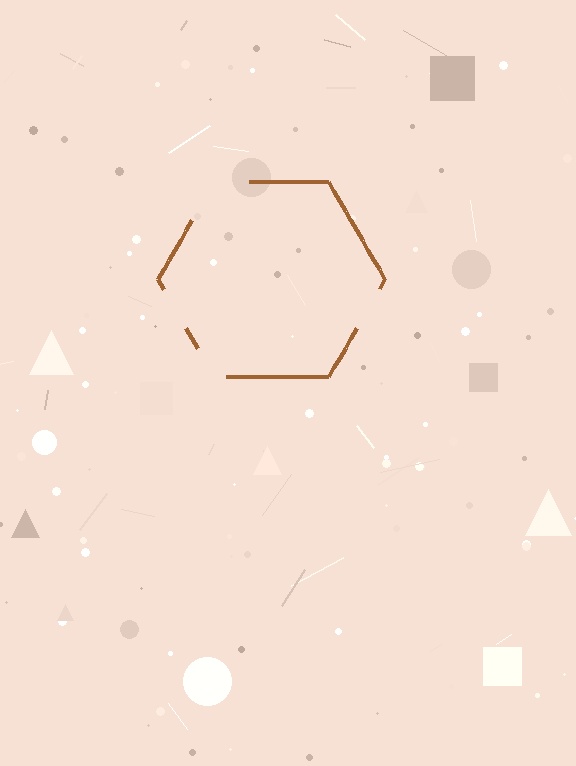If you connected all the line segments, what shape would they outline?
They would outline a hexagon.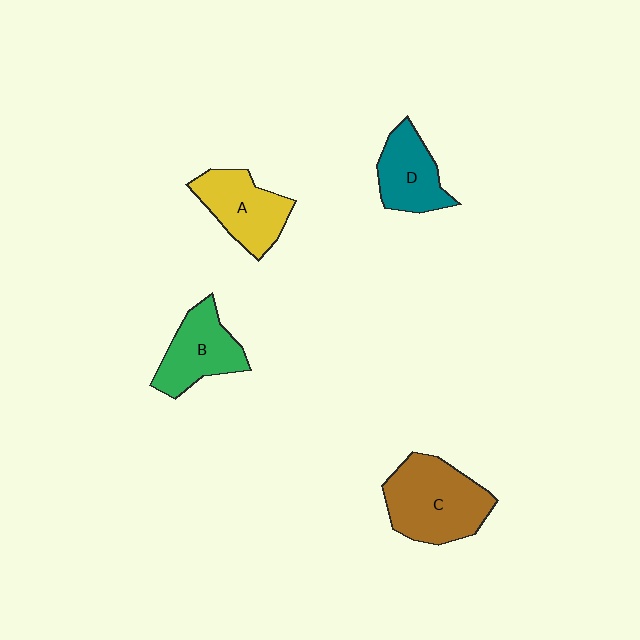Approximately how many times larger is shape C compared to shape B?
Approximately 1.4 times.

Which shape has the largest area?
Shape C (brown).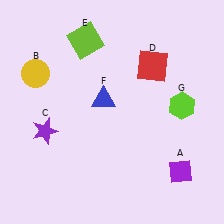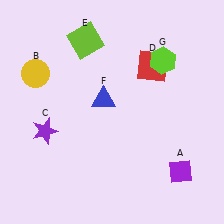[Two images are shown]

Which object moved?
The lime hexagon (G) moved up.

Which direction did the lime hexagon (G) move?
The lime hexagon (G) moved up.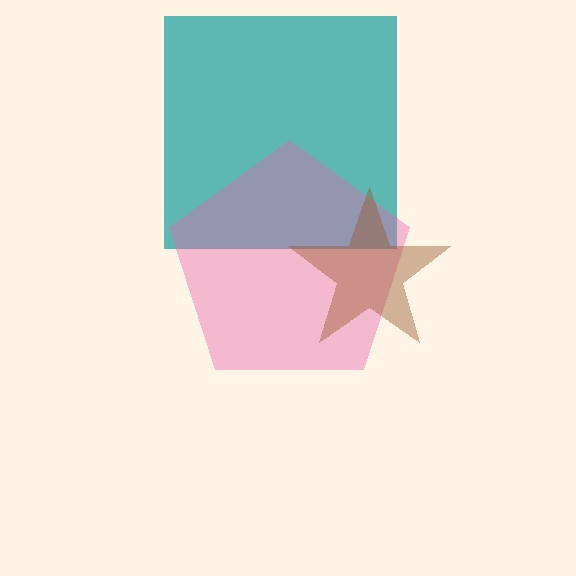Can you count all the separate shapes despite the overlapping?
Yes, there are 3 separate shapes.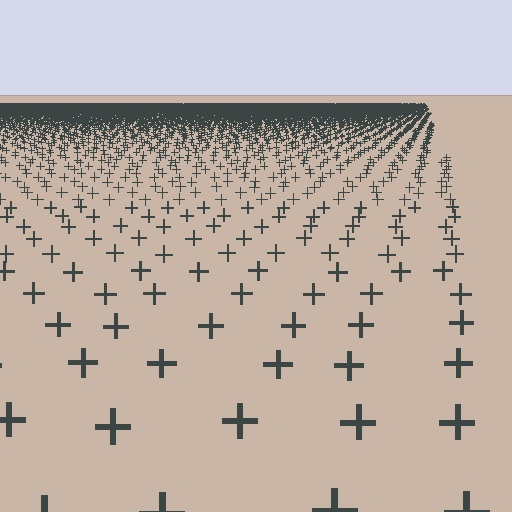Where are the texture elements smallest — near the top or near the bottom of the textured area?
Near the top.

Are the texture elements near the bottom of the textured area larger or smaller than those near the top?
Larger. Near the bottom, elements are closer to the viewer and appear at a bigger on-screen size.